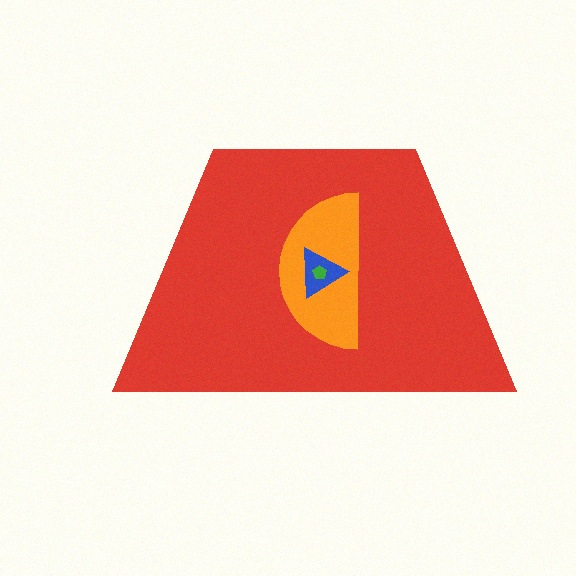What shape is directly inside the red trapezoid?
The orange semicircle.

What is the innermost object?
The green pentagon.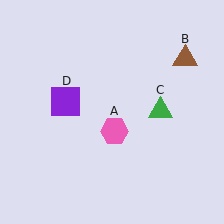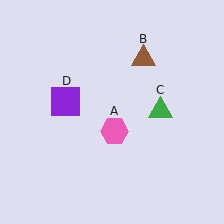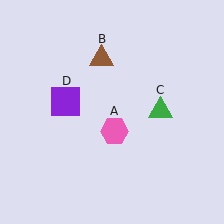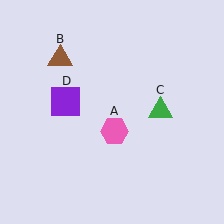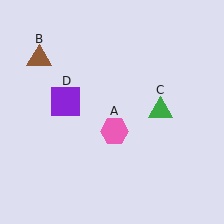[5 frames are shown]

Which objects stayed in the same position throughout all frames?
Pink hexagon (object A) and green triangle (object C) and purple square (object D) remained stationary.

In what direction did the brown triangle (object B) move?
The brown triangle (object B) moved left.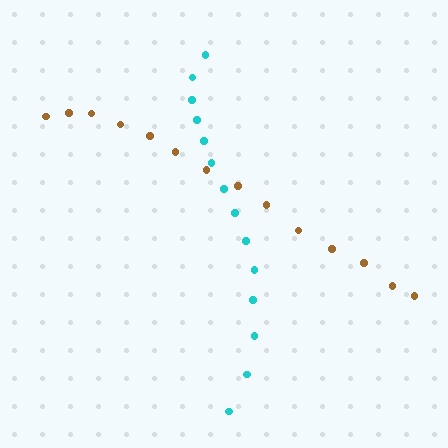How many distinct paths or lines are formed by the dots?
There are 2 distinct paths.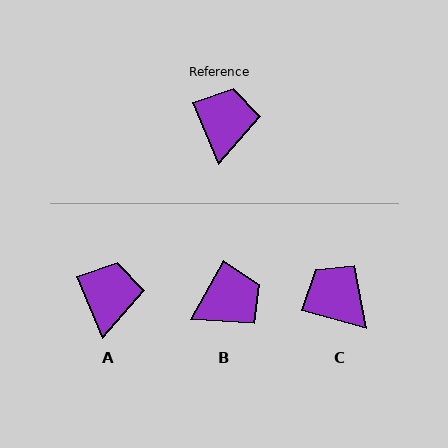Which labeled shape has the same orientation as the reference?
A.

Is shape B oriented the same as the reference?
No, it is off by about 52 degrees.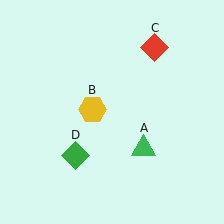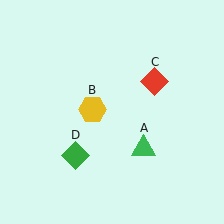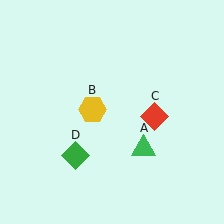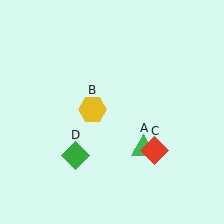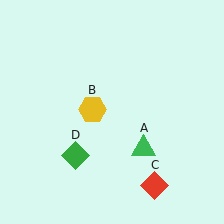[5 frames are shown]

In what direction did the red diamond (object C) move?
The red diamond (object C) moved down.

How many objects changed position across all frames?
1 object changed position: red diamond (object C).